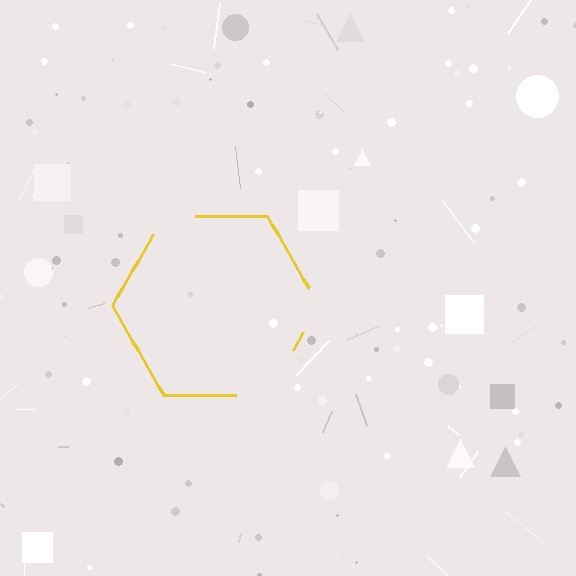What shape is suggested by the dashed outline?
The dashed outline suggests a hexagon.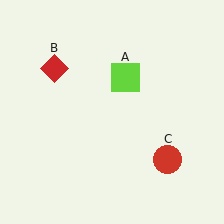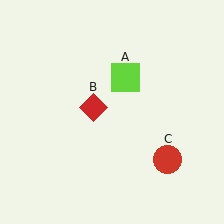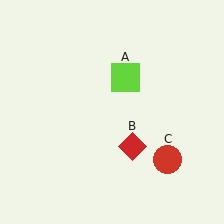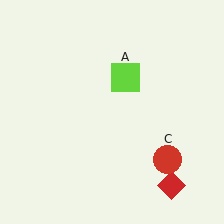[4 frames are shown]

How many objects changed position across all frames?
1 object changed position: red diamond (object B).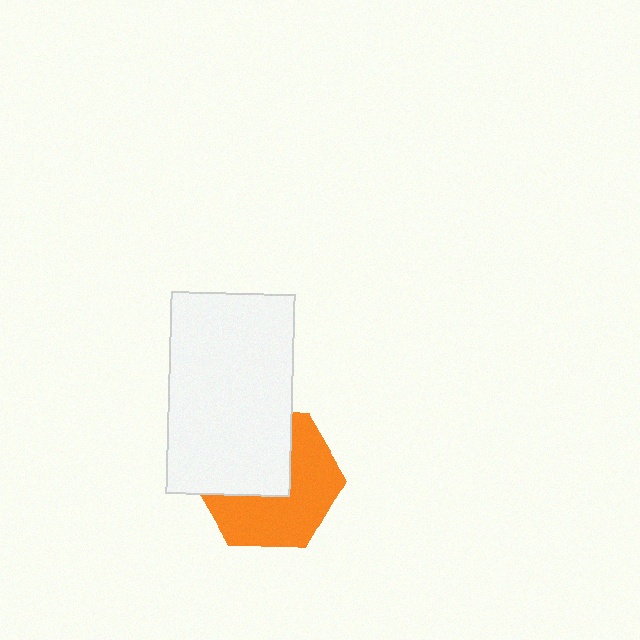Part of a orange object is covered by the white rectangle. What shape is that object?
It is a hexagon.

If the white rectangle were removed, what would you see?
You would see the complete orange hexagon.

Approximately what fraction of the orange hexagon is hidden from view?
Roughly 45% of the orange hexagon is hidden behind the white rectangle.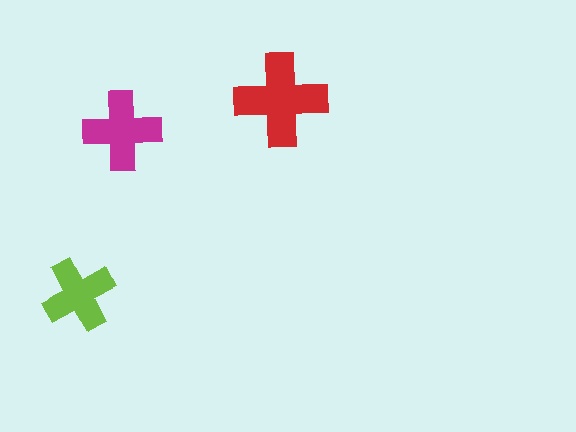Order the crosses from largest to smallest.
the red one, the magenta one, the lime one.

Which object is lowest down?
The lime cross is bottommost.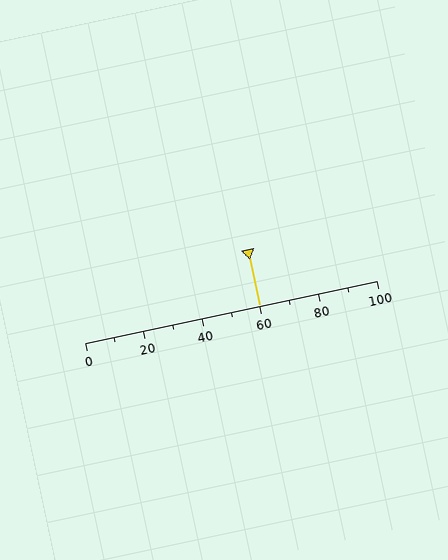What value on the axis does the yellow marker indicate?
The marker indicates approximately 60.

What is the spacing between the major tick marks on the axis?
The major ticks are spaced 20 apart.